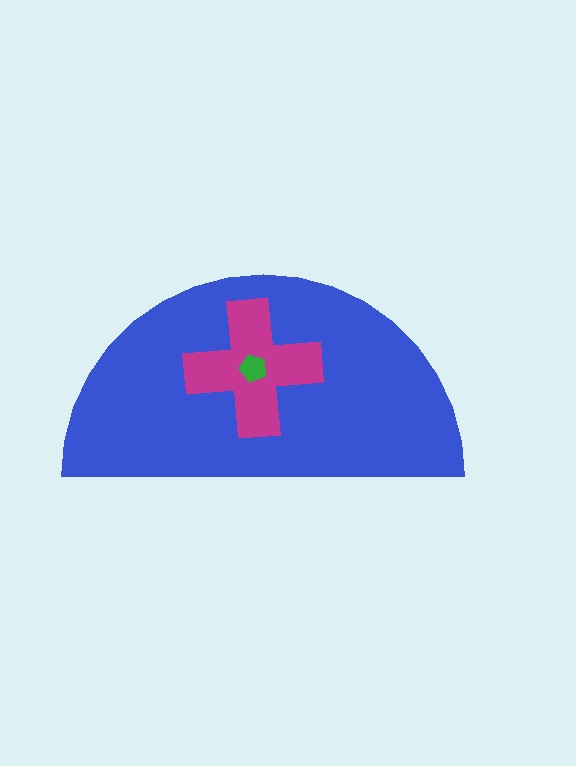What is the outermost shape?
The blue semicircle.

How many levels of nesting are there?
3.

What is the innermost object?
The green pentagon.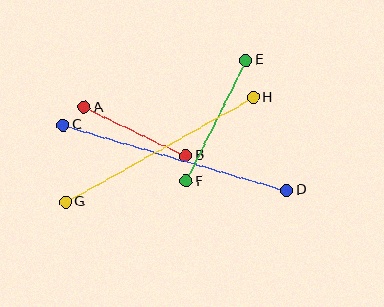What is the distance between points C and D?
The distance is approximately 233 pixels.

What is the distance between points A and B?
The distance is approximately 113 pixels.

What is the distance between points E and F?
The distance is approximately 134 pixels.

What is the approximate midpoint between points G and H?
The midpoint is at approximately (159, 150) pixels.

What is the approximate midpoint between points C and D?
The midpoint is at approximately (175, 158) pixels.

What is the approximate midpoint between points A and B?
The midpoint is at approximately (135, 131) pixels.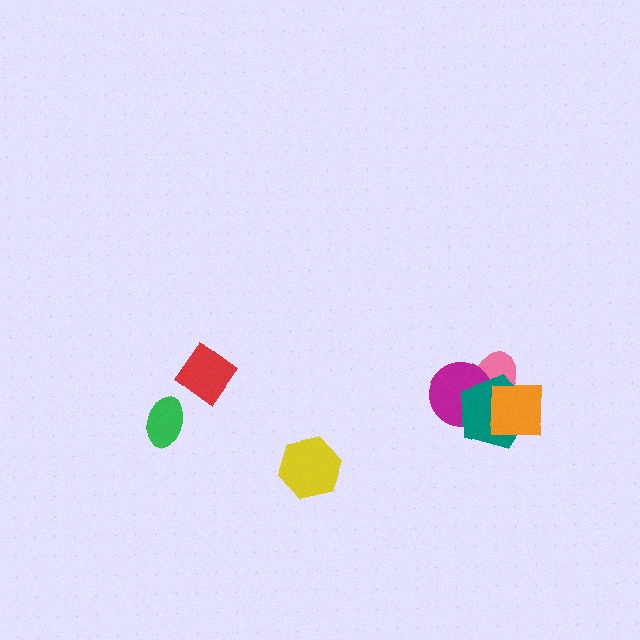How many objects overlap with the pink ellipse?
3 objects overlap with the pink ellipse.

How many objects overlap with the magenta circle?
3 objects overlap with the magenta circle.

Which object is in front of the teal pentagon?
The orange square is in front of the teal pentagon.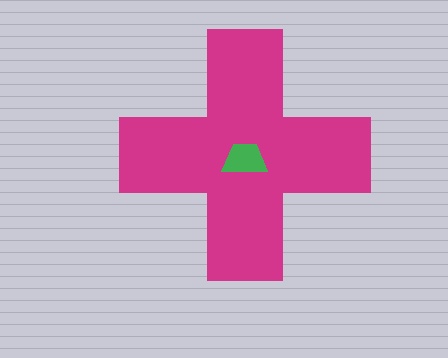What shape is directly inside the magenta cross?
The green trapezoid.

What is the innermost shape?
The green trapezoid.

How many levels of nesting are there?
2.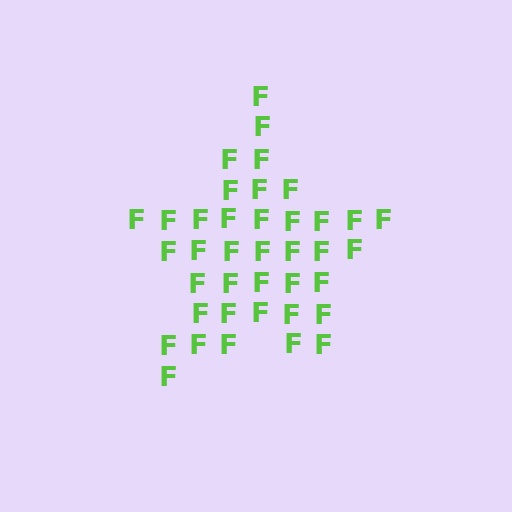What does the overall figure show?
The overall figure shows a star.